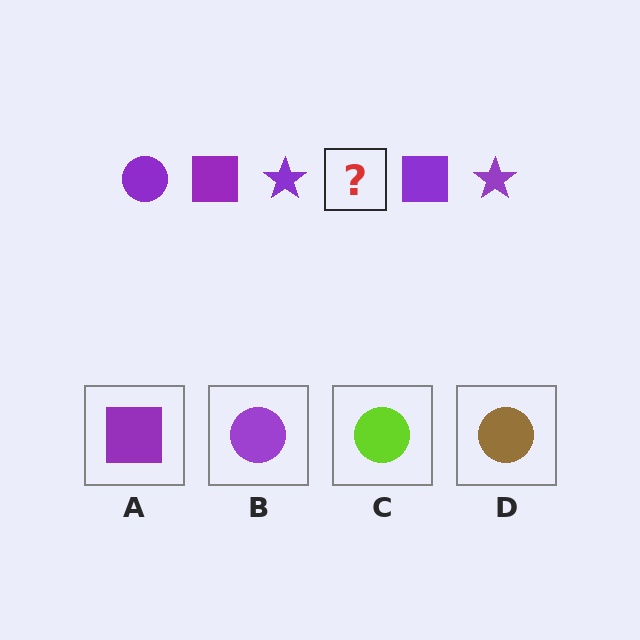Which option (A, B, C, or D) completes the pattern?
B.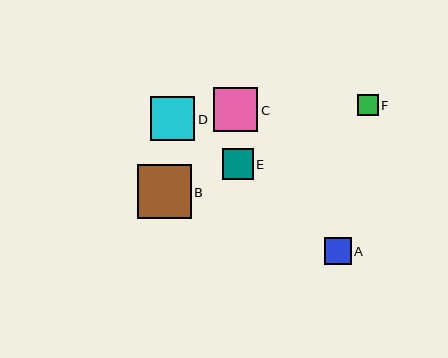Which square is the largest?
Square B is the largest with a size of approximately 54 pixels.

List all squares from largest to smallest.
From largest to smallest: B, D, C, E, A, F.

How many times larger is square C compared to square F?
Square C is approximately 2.1 times the size of square F.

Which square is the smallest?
Square F is the smallest with a size of approximately 21 pixels.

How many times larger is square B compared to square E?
Square B is approximately 1.8 times the size of square E.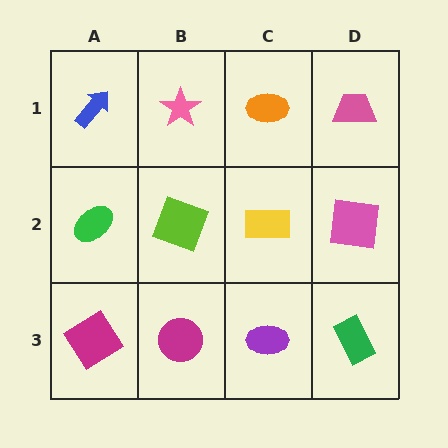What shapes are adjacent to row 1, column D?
A pink square (row 2, column D), an orange ellipse (row 1, column C).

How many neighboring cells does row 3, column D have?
2.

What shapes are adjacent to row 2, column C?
An orange ellipse (row 1, column C), a purple ellipse (row 3, column C), a lime square (row 2, column B), a pink square (row 2, column D).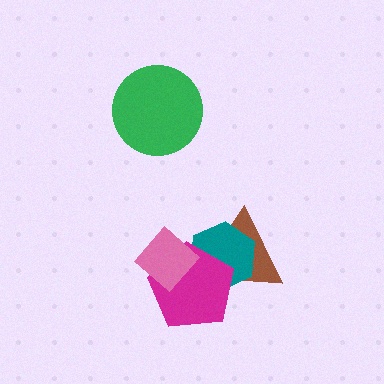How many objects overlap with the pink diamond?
2 objects overlap with the pink diamond.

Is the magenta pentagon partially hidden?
Yes, it is partially covered by another shape.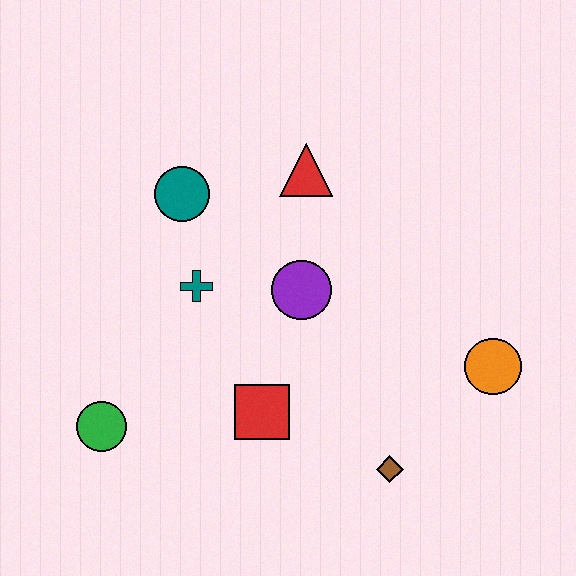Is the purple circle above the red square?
Yes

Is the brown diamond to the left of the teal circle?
No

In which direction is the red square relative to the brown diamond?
The red square is to the left of the brown diamond.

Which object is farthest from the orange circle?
The green circle is farthest from the orange circle.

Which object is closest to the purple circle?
The teal cross is closest to the purple circle.